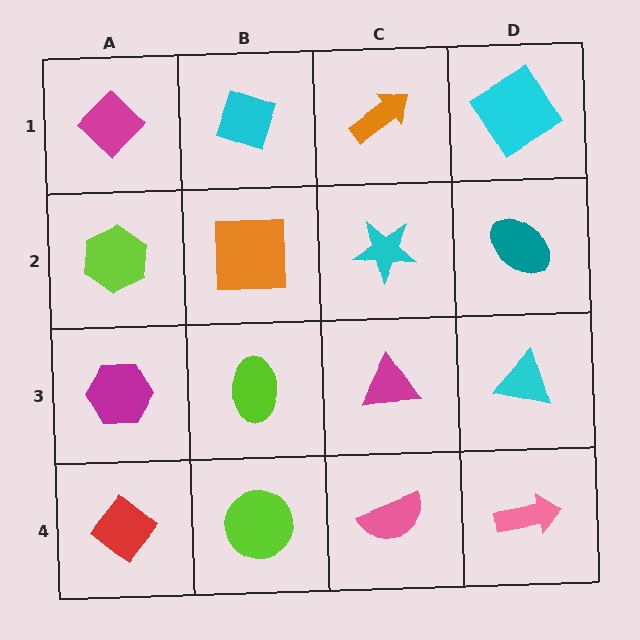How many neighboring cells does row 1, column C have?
3.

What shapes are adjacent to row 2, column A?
A magenta diamond (row 1, column A), a magenta hexagon (row 3, column A), an orange square (row 2, column B).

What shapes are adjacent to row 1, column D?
A teal ellipse (row 2, column D), an orange arrow (row 1, column C).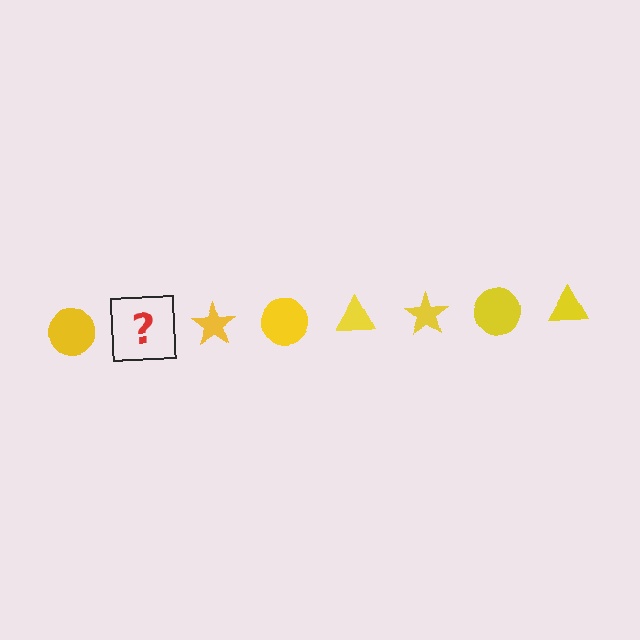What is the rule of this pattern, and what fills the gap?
The rule is that the pattern cycles through circle, triangle, star shapes in yellow. The gap should be filled with a yellow triangle.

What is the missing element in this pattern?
The missing element is a yellow triangle.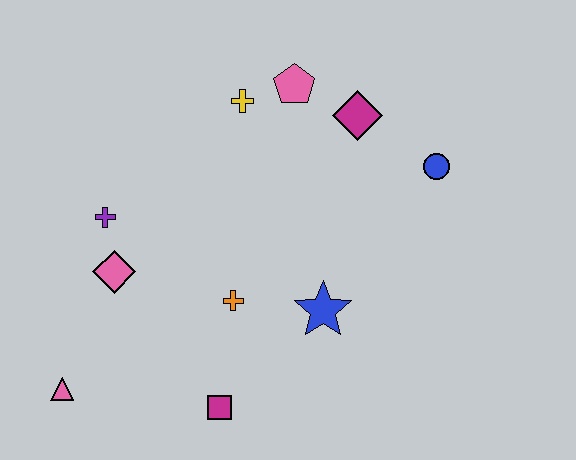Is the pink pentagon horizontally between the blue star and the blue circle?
No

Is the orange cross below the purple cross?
Yes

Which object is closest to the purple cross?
The pink diamond is closest to the purple cross.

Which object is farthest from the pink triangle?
The blue circle is farthest from the pink triangle.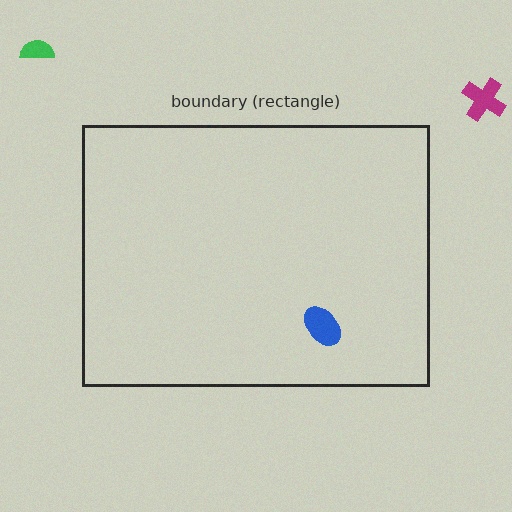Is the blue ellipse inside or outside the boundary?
Inside.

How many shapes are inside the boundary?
1 inside, 2 outside.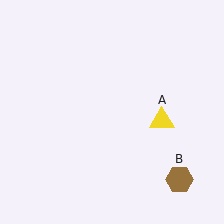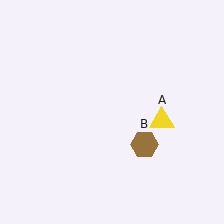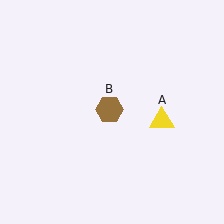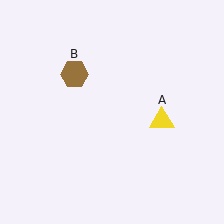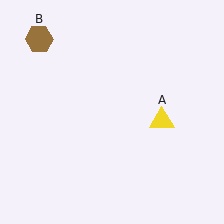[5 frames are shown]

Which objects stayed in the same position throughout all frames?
Yellow triangle (object A) remained stationary.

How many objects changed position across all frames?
1 object changed position: brown hexagon (object B).